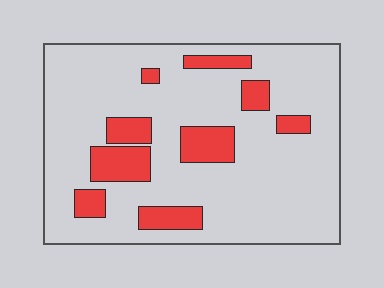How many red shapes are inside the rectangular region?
9.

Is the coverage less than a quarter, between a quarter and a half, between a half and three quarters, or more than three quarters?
Less than a quarter.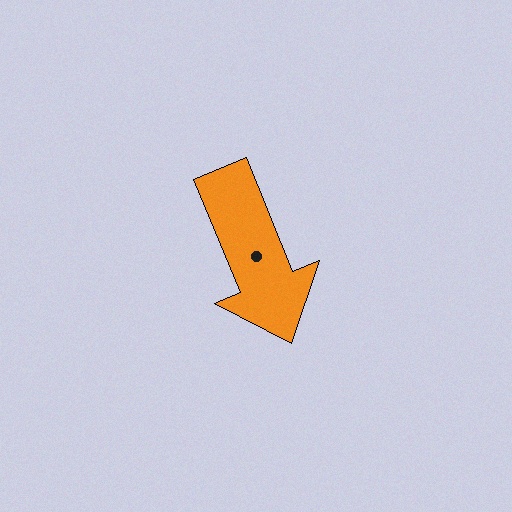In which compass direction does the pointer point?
South.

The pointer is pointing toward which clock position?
Roughly 5 o'clock.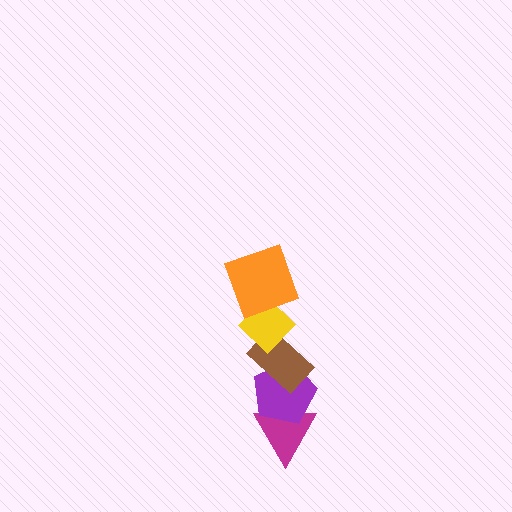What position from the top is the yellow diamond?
The yellow diamond is 2nd from the top.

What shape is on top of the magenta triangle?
The purple pentagon is on top of the magenta triangle.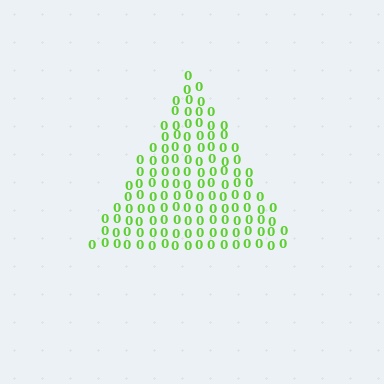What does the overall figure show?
The overall figure shows a triangle.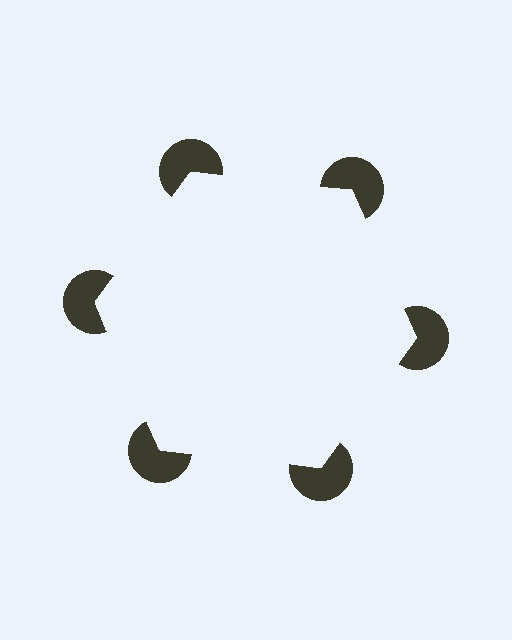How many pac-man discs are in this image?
There are 6 — one at each vertex of the illusory hexagon.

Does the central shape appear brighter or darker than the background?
It typically appears slightly brighter than the background, even though no actual brightness change is drawn.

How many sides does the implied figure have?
6 sides.